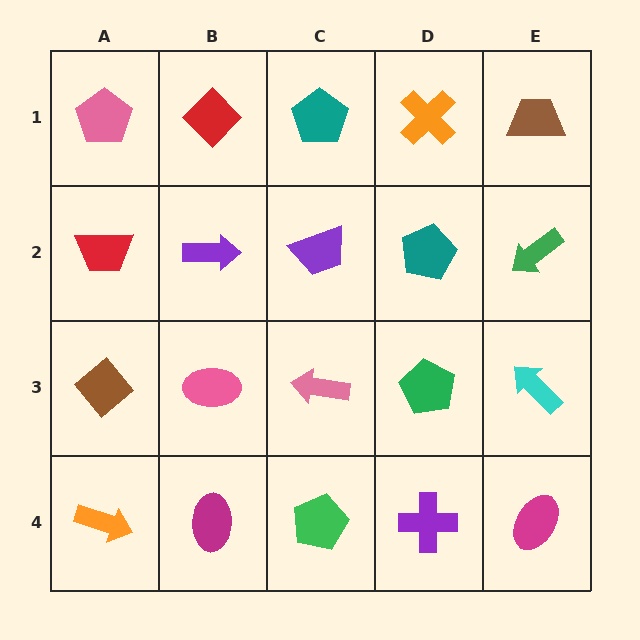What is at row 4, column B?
A magenta ellipse.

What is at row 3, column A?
A brown diamond.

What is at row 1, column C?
A teal pentagon.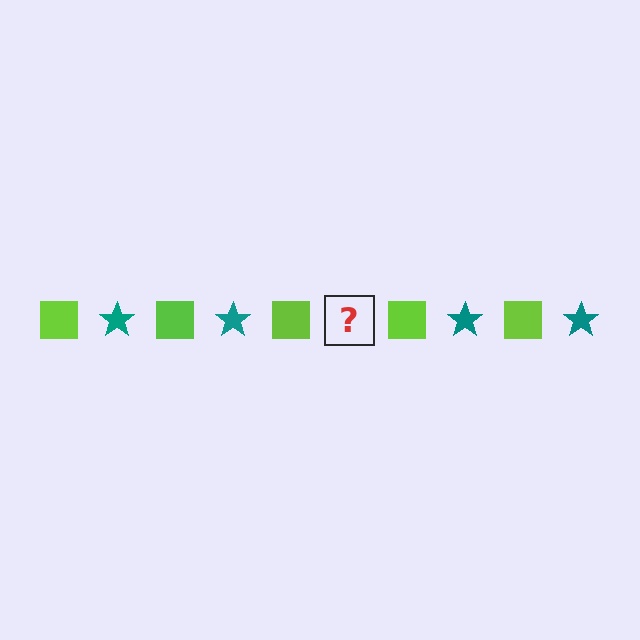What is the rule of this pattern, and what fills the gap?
The rule is that the pattern alternates between lime square and teal star. The gap should be filled with a teal star.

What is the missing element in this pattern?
The missing element is a teal star.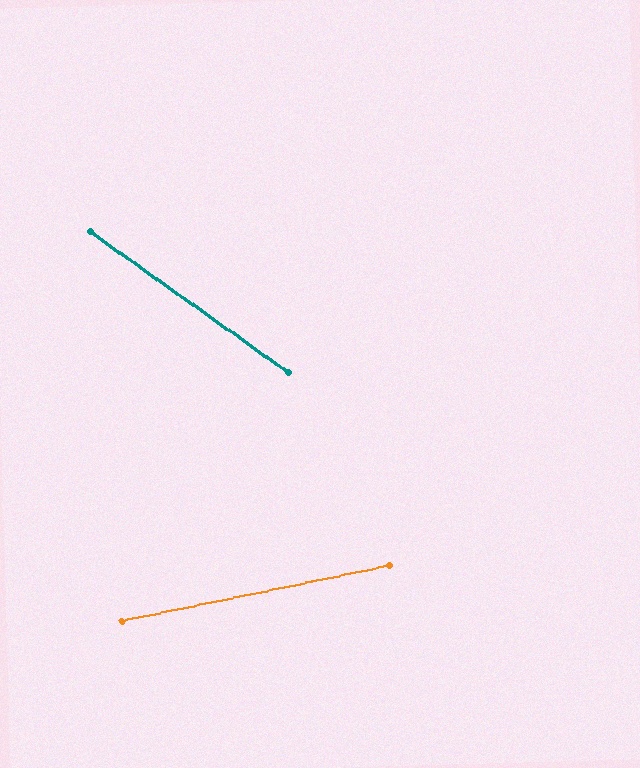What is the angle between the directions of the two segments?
Approximately 47 degrees.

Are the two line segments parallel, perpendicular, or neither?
Neither parallel nor perpendicular — they differ by about 47°.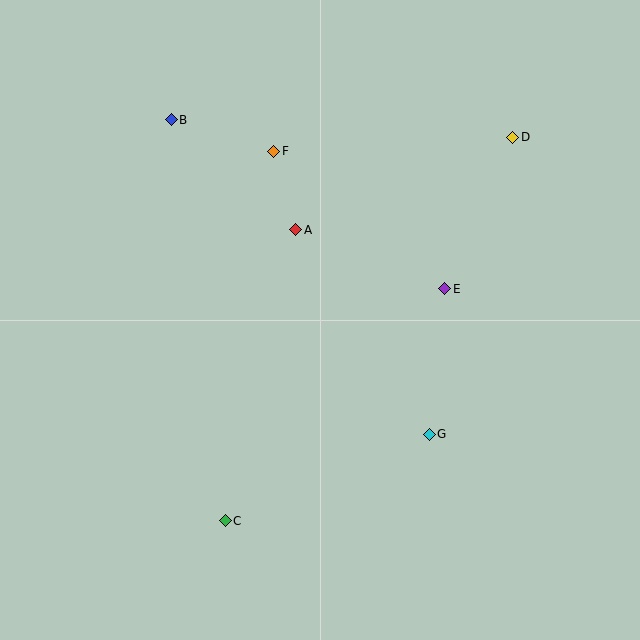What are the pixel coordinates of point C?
Point C is at (225, 521).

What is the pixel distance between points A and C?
The distance between A and C is 299 pixels.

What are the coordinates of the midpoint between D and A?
The midpoint between D and A is at (404, 184).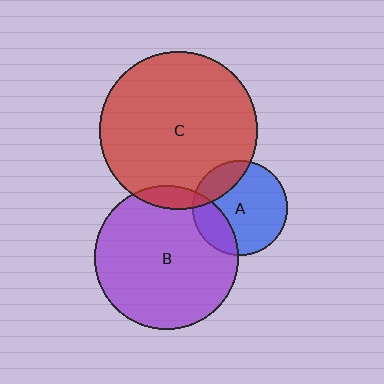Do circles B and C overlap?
Yes.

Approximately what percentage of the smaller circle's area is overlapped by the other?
Approximately 10%.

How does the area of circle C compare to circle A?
Approximately 2.8 times.